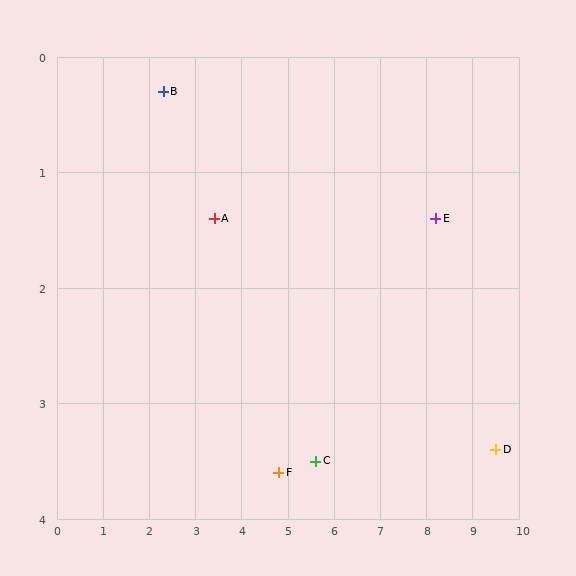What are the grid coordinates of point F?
Point F is at approximately (4.8, 3.6).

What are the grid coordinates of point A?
Point A is at approximately (3.4, 1.4).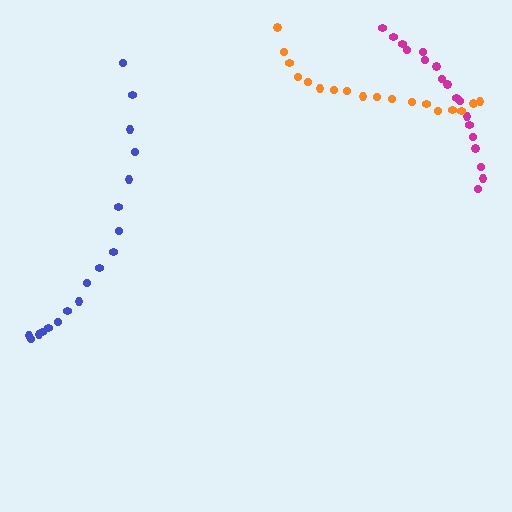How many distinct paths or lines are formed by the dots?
There are 3 distinct paths.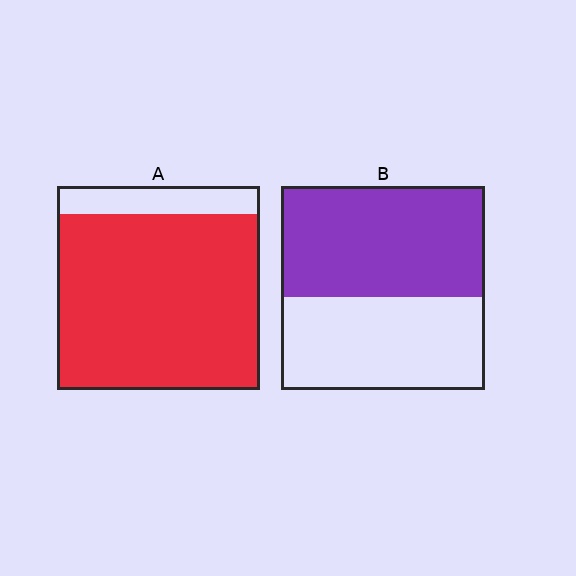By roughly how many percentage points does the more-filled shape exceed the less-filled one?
By roughly 30 percentage points (A over B).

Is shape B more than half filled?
Yes.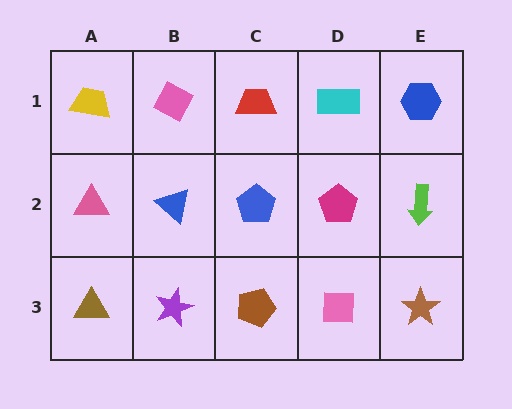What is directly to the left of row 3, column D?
A brown pentagon.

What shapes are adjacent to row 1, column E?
A lime arrow (row 2, column E), a cyan rectangle (row 1, column D).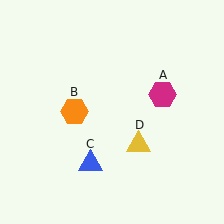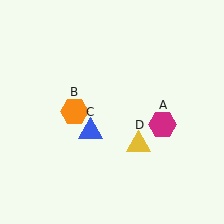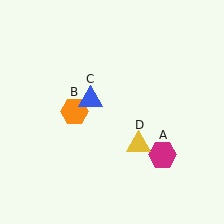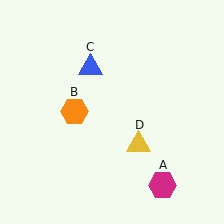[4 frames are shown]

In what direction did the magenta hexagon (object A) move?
The magenta hexagon (object A) moved down.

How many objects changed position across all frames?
2 objects changed position: magenta hexagon (object A), blue triangle (object C).